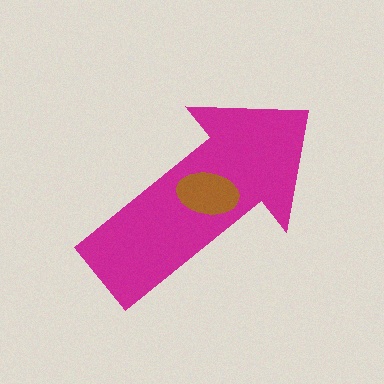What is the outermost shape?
The magenta arrow.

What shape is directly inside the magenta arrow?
The brown ellipse.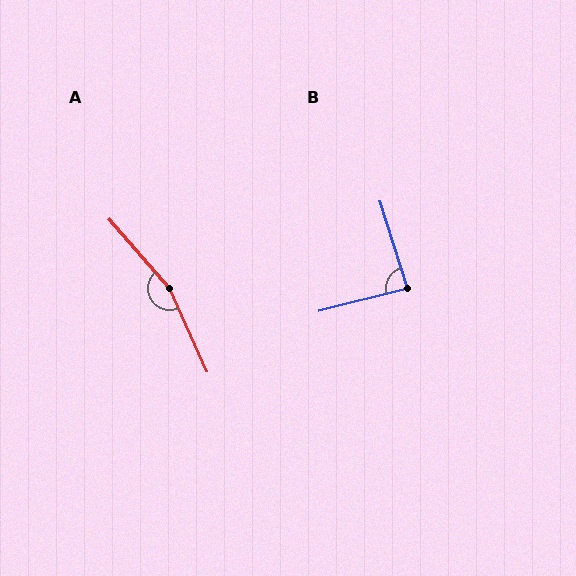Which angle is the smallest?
B, at approximately 87 degrees.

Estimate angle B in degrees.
Approximately 87 degrees.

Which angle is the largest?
A, at approximately 163 degrees.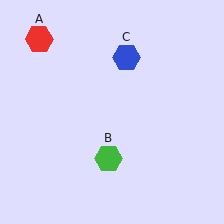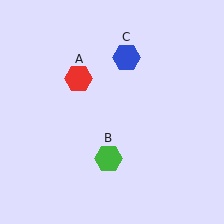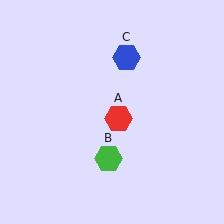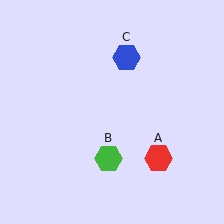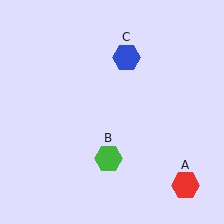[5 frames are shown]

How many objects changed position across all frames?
1 object changed position: red hexagon (object A).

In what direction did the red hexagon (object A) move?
The red hexagon (object A) moved down and to the right.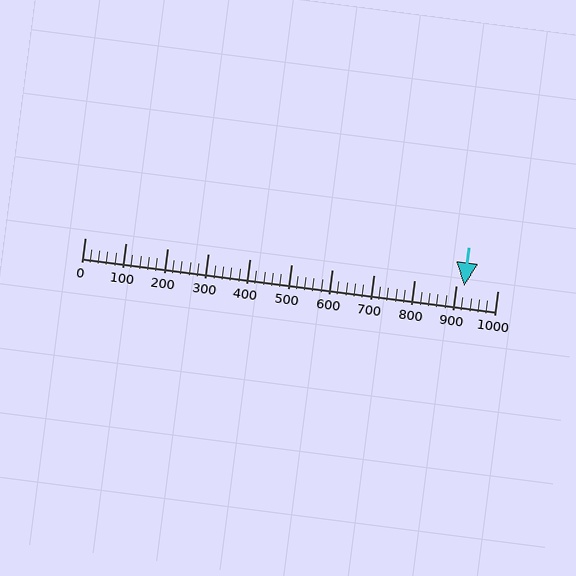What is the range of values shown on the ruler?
The ruler shows values from 0 to 1000.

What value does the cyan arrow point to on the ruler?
The cyan arrow points to approximately 920.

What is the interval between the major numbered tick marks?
The major tick marks are spaced 100 units apart.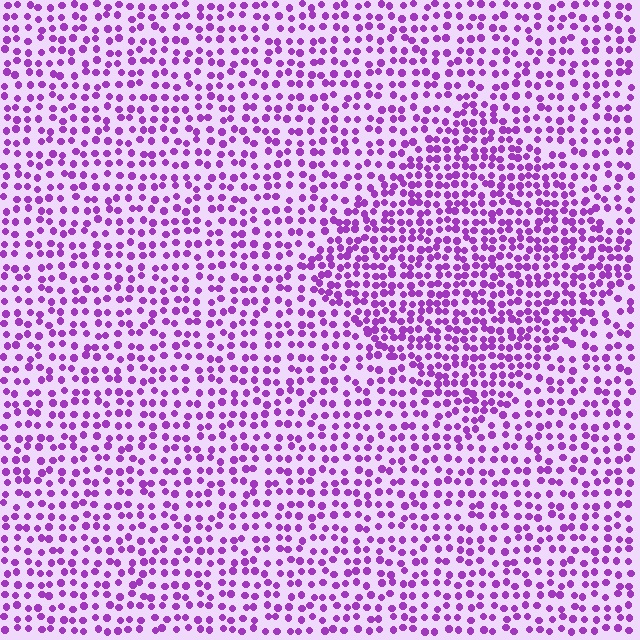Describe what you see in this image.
The image contains small purple elements arranged at two different densities. A diamond-shaped region is visible where the elements are more densely packed than the surrounding area.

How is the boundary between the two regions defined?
The boundary is defined by a change in element density (approximately 1.6x ratio). All elements are the same color, size, and shape.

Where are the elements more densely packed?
The elements are more densely packed inside the diamond boundary.